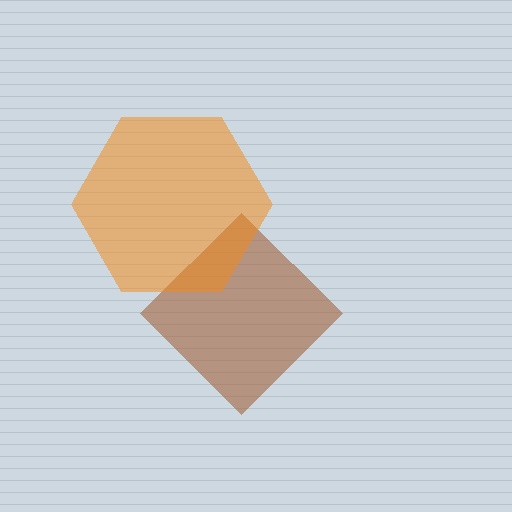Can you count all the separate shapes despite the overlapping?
Yes, there are 2 separate shapes.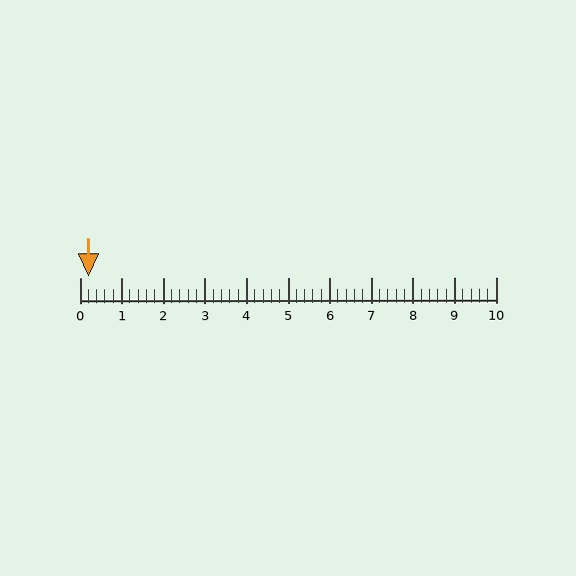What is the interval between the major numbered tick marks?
The major tick marks are spaced 1 units apart.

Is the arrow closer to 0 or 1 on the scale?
The arrow is closer to 0.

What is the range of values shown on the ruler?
The ruler shows values from 0 to 10.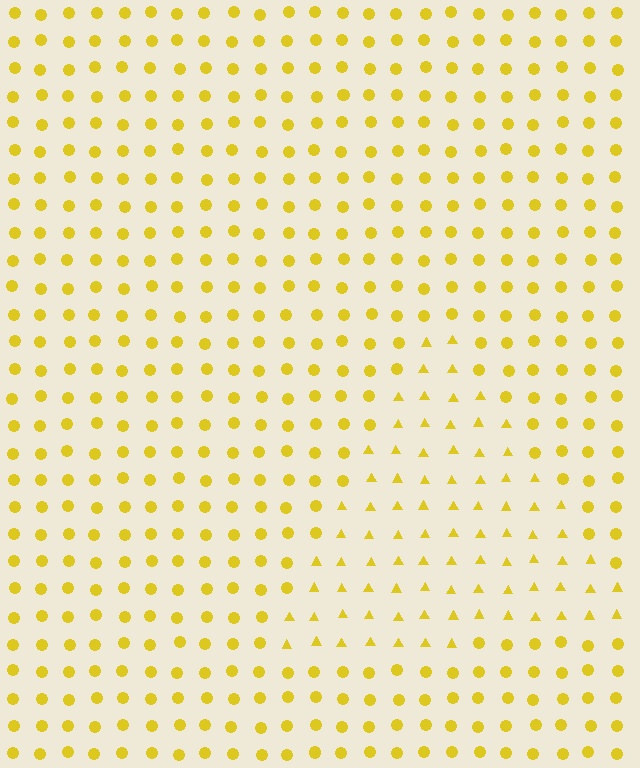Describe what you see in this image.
The image is filled with small yellow elements arranged in a uniform grid. A triangle-shaped region contains triangles, while the surrounding area contains circles. The boundary is defined purely by the change in element shape.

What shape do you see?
I see a triangle.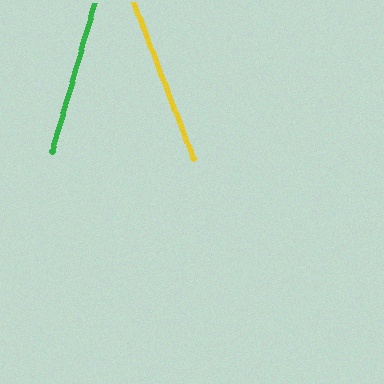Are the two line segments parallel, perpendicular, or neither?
Neither parallel nor perpendicular — they differ by about 37°.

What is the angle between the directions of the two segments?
Approximately 37 degrees.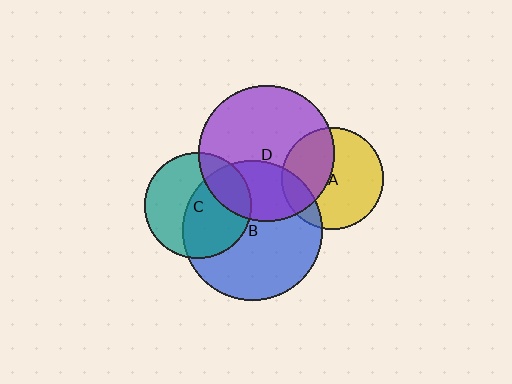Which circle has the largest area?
Circle B (blue).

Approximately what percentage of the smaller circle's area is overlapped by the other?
Approximately 25%.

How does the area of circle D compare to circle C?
Approximately 1.6 times.